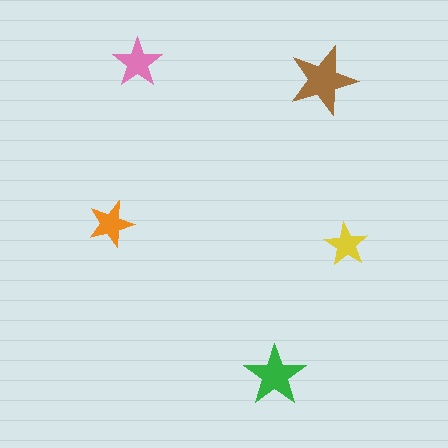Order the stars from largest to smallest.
the brown one, the green one, the pink one, the orange one, the yellow one.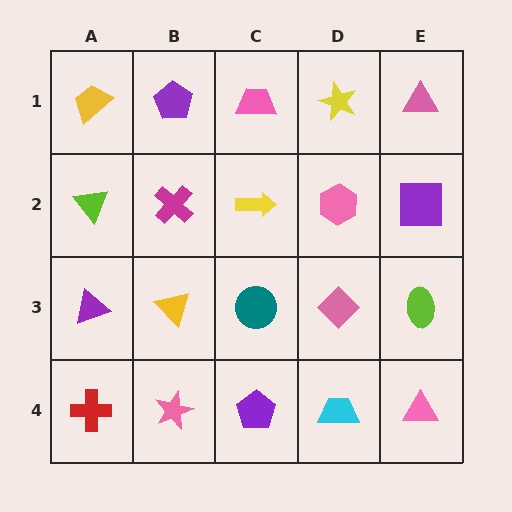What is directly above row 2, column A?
A yellow trapezoid.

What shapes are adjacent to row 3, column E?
A purple square (row 2, column E), a pink triangle (row 4, column E), a pink diamond (row 3, column D).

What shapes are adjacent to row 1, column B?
A magenta cross (row 2, column B), a yellow trapezoid (row 1, column A), a pink trapezoid (row 1, column C).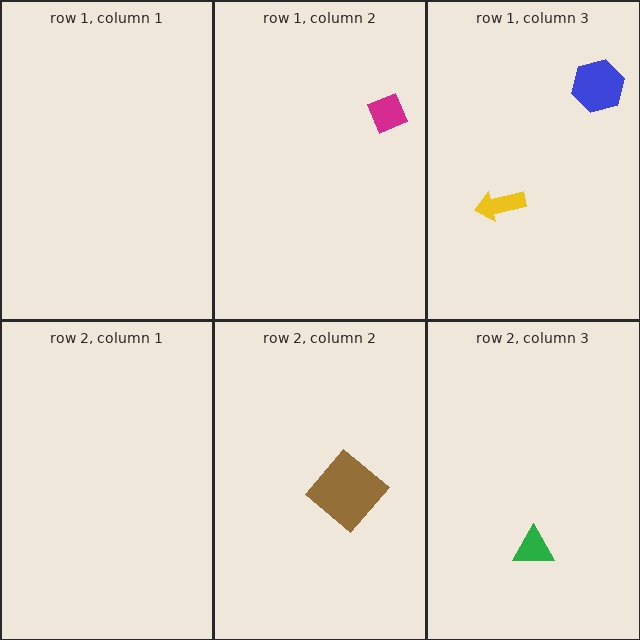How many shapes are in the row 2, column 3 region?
1.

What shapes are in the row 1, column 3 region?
The yellow arrow, the blue hexagon.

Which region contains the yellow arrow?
The row 1, column 3 region.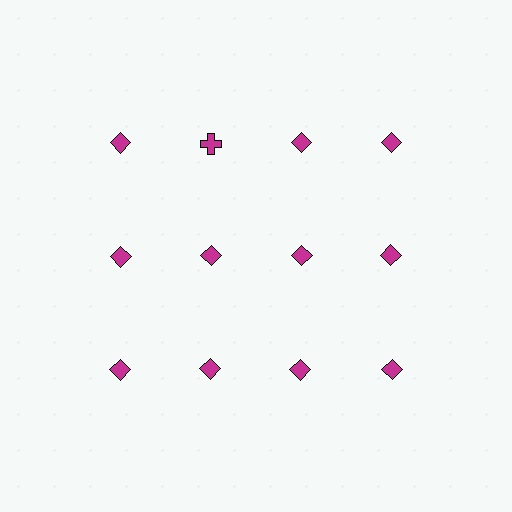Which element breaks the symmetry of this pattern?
The magenta cross in the top row, second from left column breaks the symmetry. All other shapes are magenta diamonds.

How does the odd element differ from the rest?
It has a different shape: cross instead of diamond.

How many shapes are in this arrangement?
There are 12 shapes arranged in a grid pattern.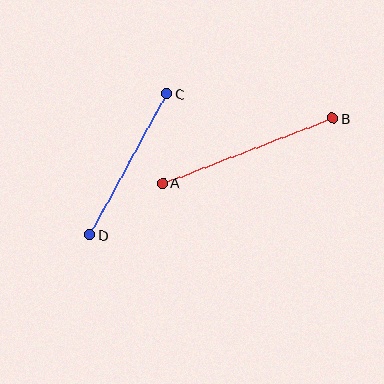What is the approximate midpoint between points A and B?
The midpoint is at approximately (248, 151) pixels.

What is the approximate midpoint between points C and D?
The midpoint is at approximately (128, 164) pixels.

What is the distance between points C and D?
The distance is approximately 160 pixels.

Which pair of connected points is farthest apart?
Points A and B are farthest apart.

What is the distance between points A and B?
The distance is approximately 182 pixels.